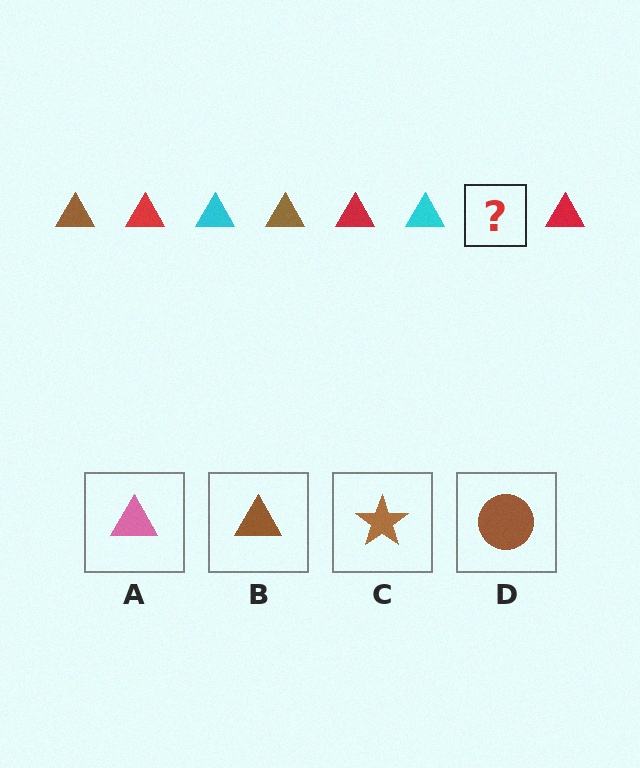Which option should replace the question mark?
Option B.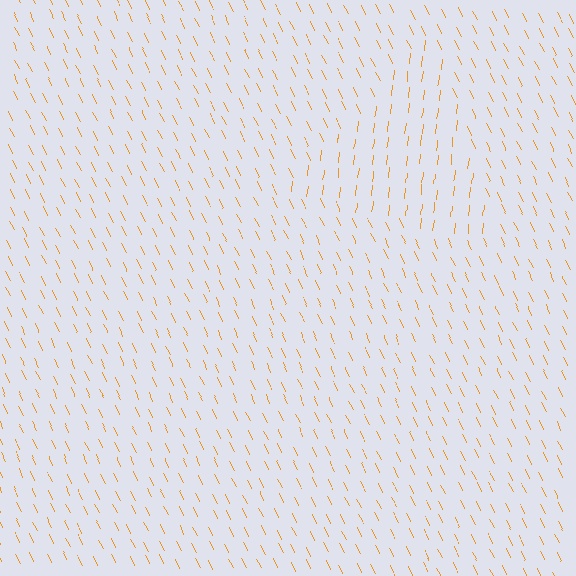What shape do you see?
I see a triangle.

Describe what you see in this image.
The image is filled with small orange line segments. A triangle region in the image has lines oriented differently from the surrounding lines, creating a visible texture boundary.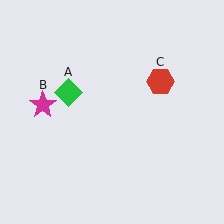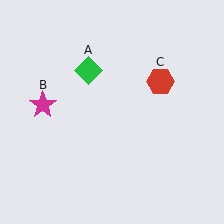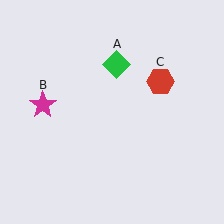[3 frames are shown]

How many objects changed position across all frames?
1 object changed position: green diamond (object A).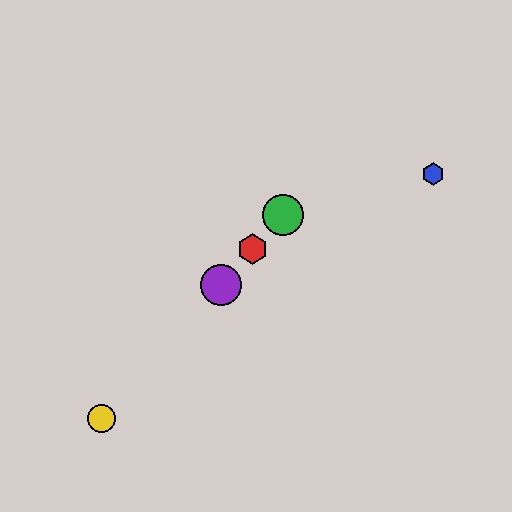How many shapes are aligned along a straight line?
4 shapes (the red hexagon, the green circle, the yellow circle, the purple circle) are aligned along a straight line.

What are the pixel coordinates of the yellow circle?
The yellow circle is at (101, 419).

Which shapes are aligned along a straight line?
The red hexagon, the green circle, the yellow circle, the purple circle are aligned along a straight line.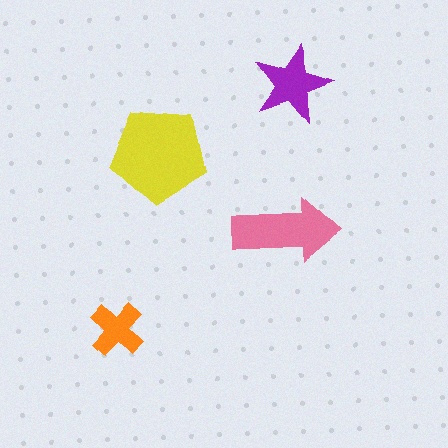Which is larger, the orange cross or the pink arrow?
The pink arrow.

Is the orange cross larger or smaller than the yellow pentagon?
Smaller.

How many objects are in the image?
There are 4 objects in the image.